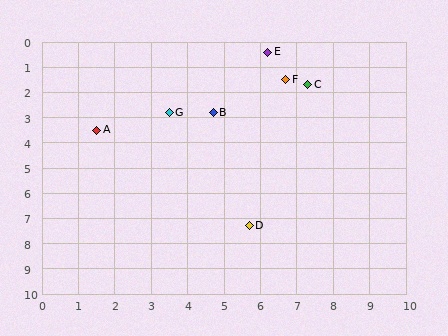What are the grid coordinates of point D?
Point D is at approximately (5.7, 7.3).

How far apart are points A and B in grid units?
Points A and B are about 3.3 grid units apart.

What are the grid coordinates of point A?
Point A is at approximately (1.5, 3.5).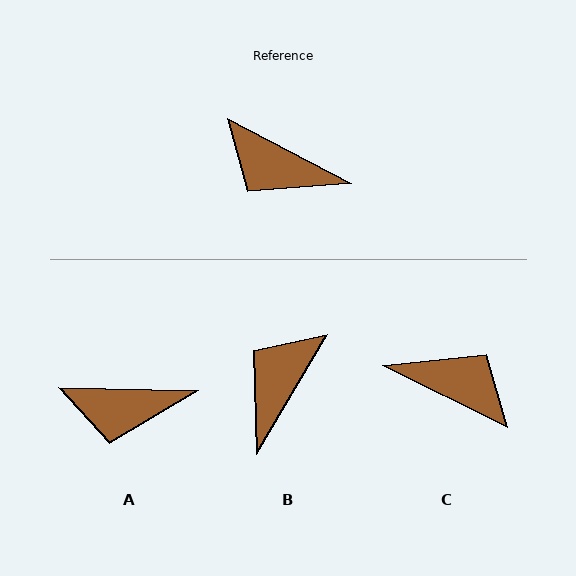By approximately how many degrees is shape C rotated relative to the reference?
Approximately 179 degrees clockwise.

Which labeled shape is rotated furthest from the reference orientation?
C, about 179 degrees away.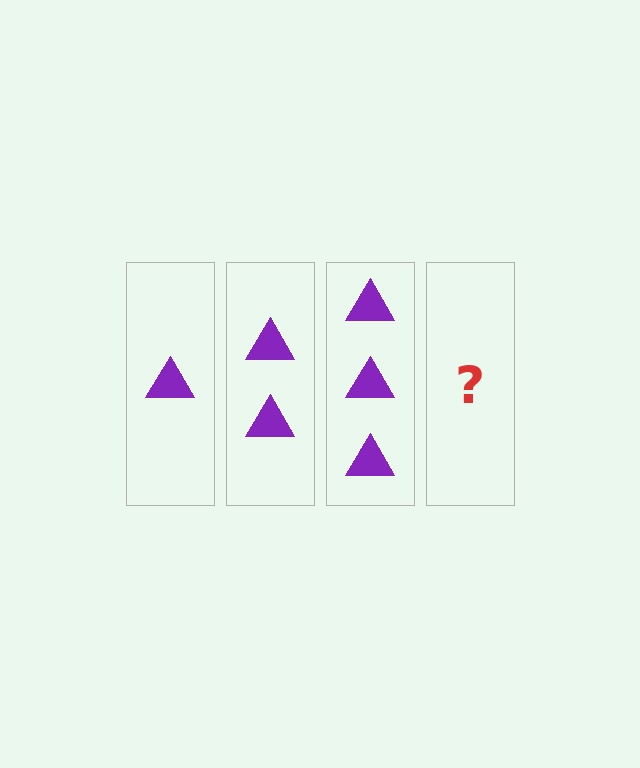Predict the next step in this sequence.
The next step is 4 triangles.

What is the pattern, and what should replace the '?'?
The pattern is that each step adds one more triangle. The '?' should be 4 triangles.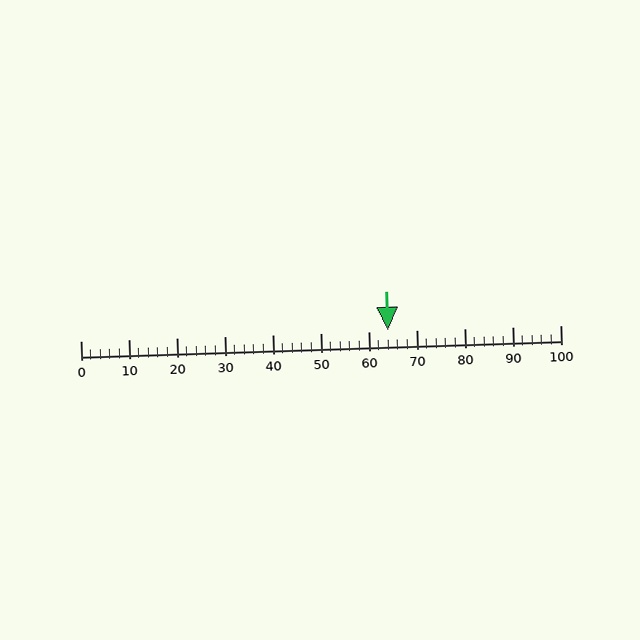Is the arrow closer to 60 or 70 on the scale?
The arrow is closer to 60.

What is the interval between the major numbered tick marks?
The major tick marks are spaced 10 units apart.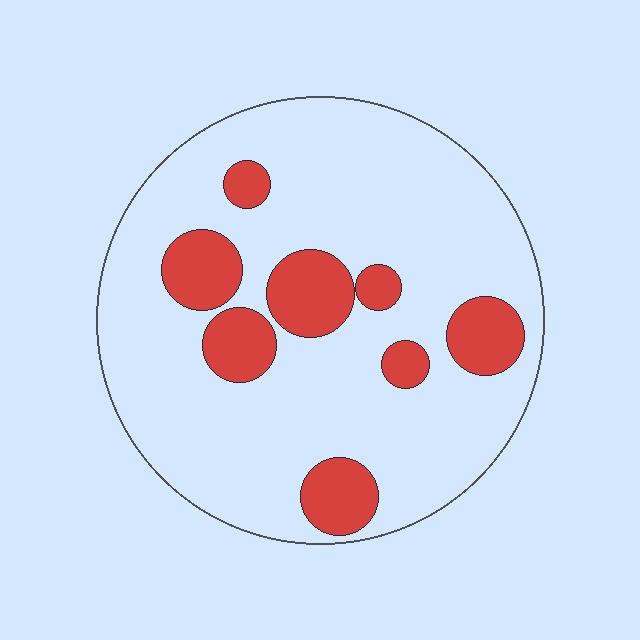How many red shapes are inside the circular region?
8.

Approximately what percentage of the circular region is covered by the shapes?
Approximately 20%.